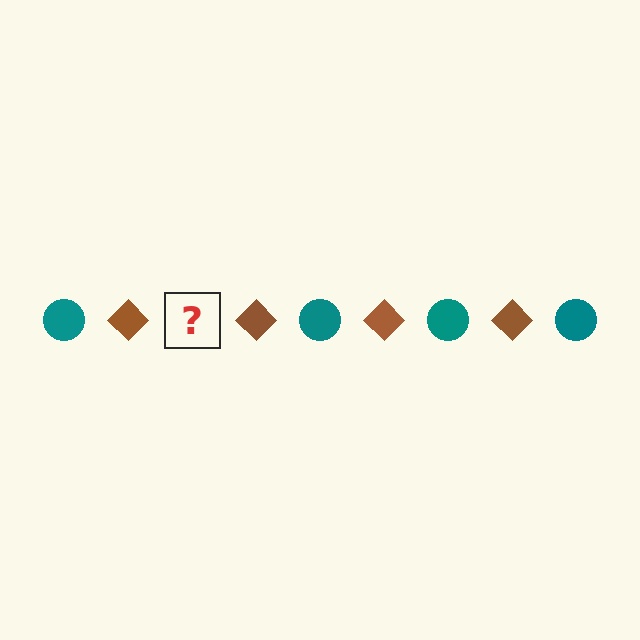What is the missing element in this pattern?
The missing element is a teal circle.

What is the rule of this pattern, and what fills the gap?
The rule is that the pattern alternates between teal circle and brown diamond. The gap should be filled with a teal circle.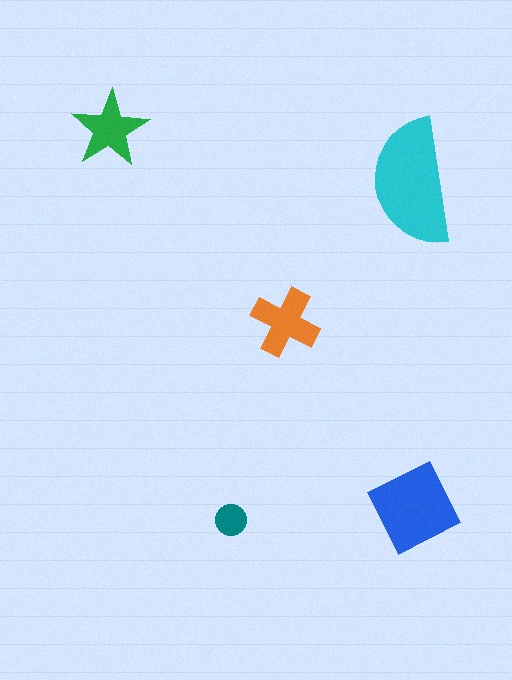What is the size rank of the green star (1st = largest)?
4th.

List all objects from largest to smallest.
The cyan semicircle, the blue diamond, the orange cross, the green star, the teal circle.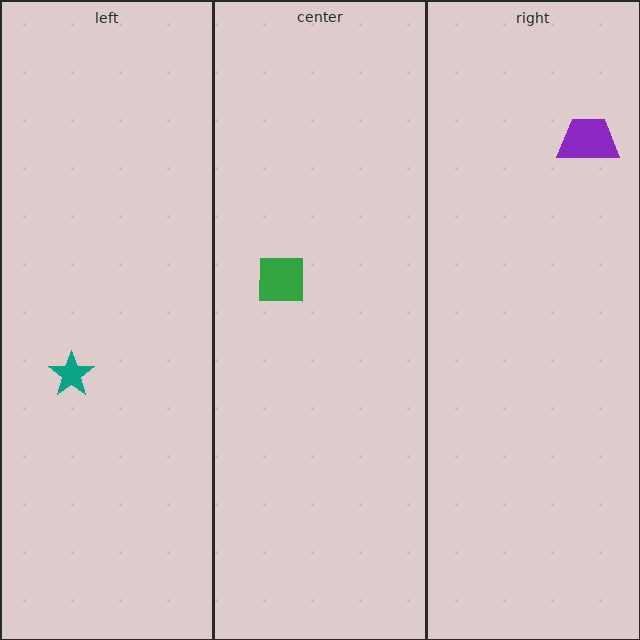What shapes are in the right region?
The purple trapezoid.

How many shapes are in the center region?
1.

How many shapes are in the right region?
1.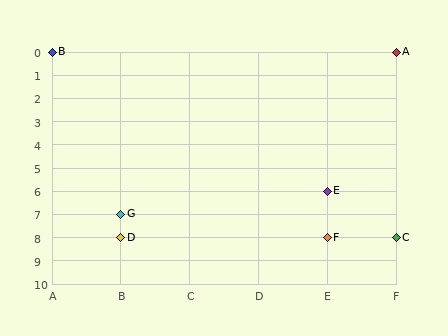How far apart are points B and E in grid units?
Points B and E are 4 columns and 6 rows apart (about 7.2 grid units diagonally).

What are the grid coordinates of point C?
Point C is at grid coordinates (F, 8).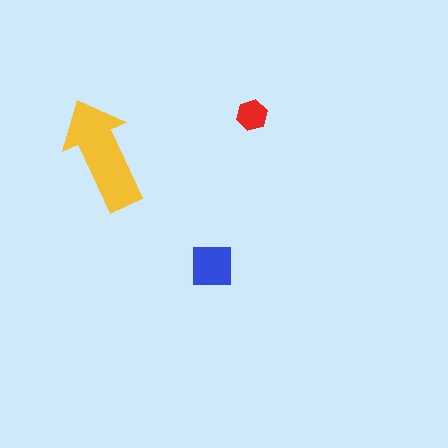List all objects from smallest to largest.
The red hexagon, the blue square, the yellow arrow.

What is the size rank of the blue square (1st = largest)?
2nd.